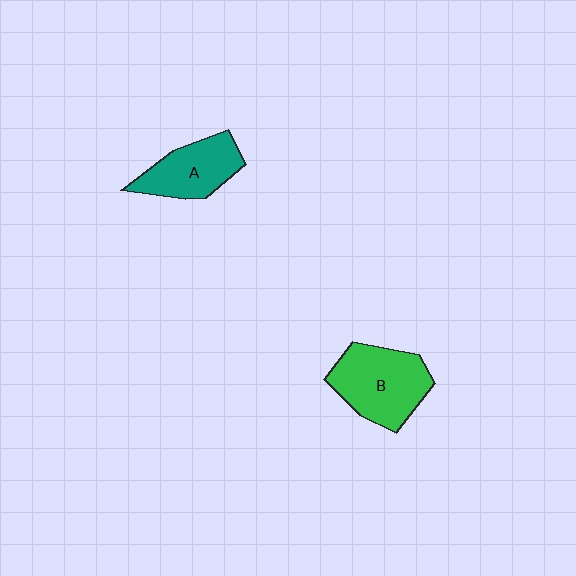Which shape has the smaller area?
Shape A (teal).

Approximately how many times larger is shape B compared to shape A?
Approximately 1.3 times.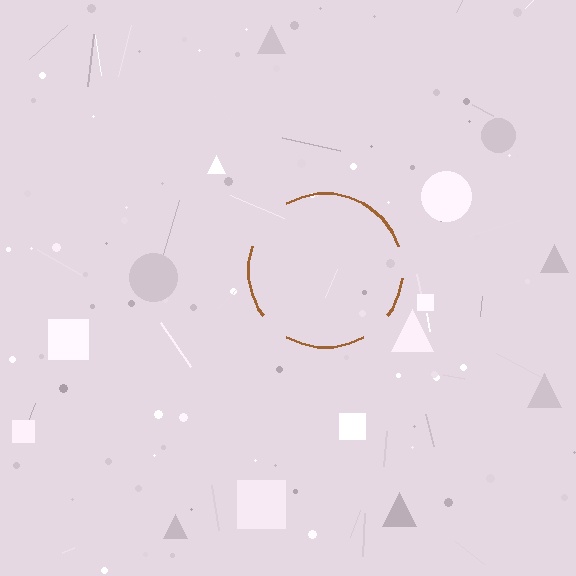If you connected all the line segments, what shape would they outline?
They would outline a circle.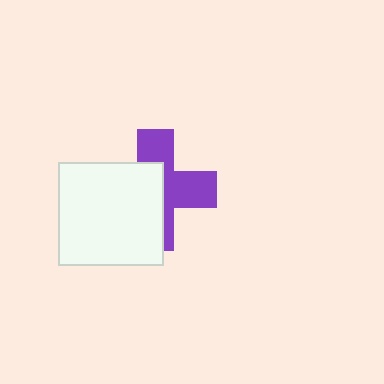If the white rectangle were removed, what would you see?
You would see the complete purple cross.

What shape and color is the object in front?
The object in front is a white rectangle.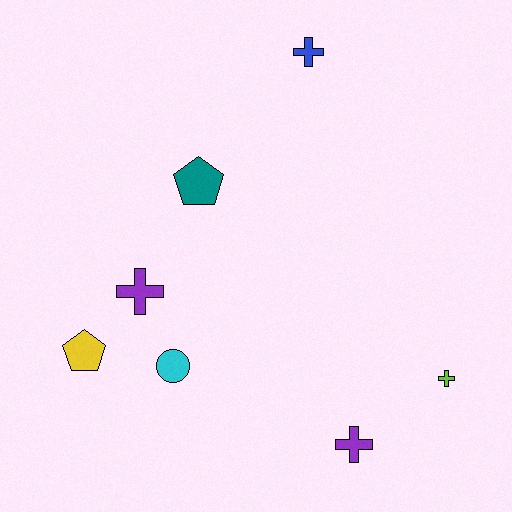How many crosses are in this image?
There are 4 crosses.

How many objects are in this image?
There are 7 objects.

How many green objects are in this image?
There are no green objects.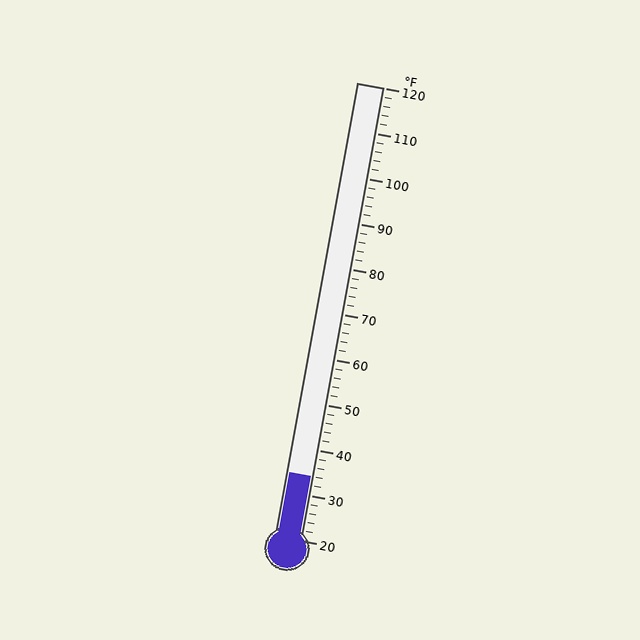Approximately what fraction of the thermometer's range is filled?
The thermometer is filled to approximately 15% of its range.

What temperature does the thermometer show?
The thermometer shows approximately 34°F.